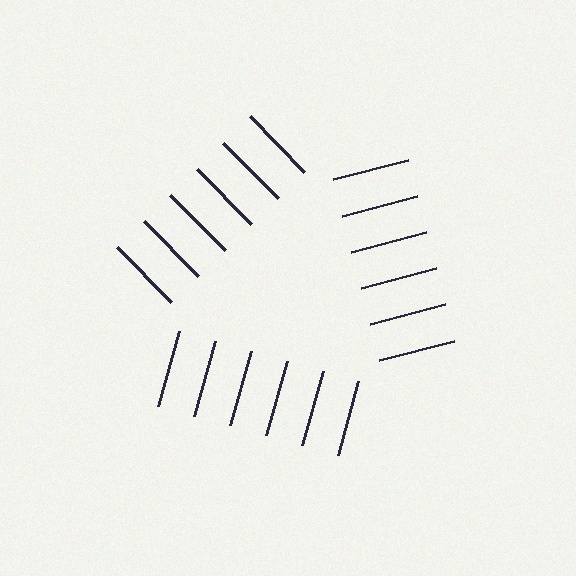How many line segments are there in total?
18 — 6 along each of the 3 edges.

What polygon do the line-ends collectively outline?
An illusory triangle — the line segments terminate on its edges but no continuous stroke is drawn.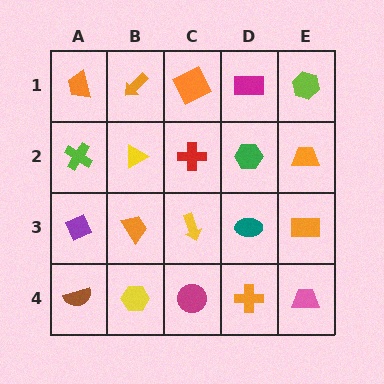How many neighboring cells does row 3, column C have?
4.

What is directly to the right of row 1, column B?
An orange square.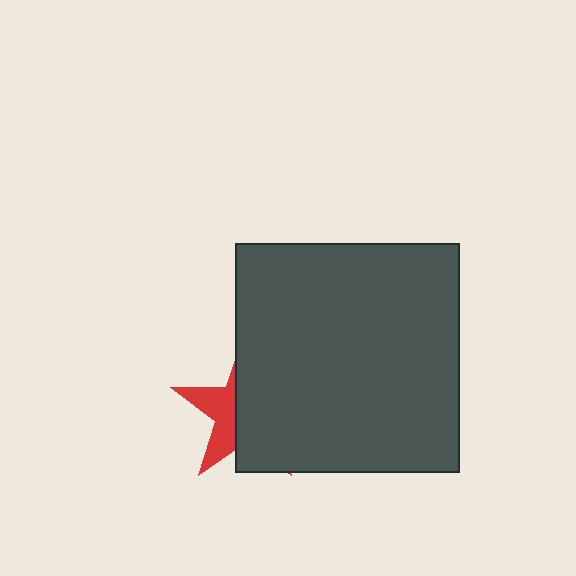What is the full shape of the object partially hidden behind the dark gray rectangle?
The partially hidden object is a red star.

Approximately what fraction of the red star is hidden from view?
Roughly 63% of the red star is hidden behind the dark gray rectangle.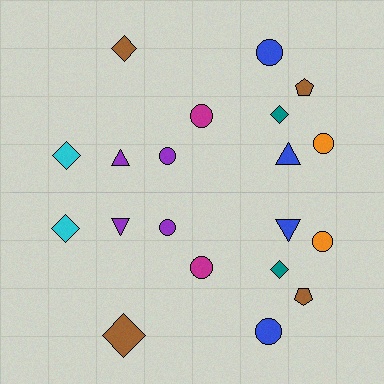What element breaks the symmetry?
The brown diamond on the bottom side has a different size than its mirror counterpart.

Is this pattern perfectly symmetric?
No, the pattern is not perfectly symmetric. The brown diamond on the bottom side has a different size than its mirror counterpart.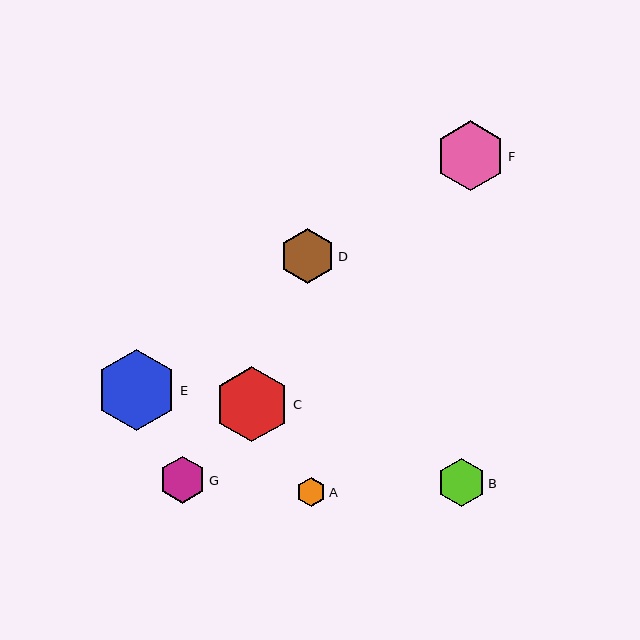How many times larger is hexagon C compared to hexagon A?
Hexagon C is approximately 2.6 times the size of hexagon A.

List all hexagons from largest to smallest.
From largest to smallest: E, C, F, D, B, G, A.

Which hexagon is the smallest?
Hexagon A is the smallest with a size of approximately 29 pixels.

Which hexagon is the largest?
Hexagon E is the largest with a size of approximately 81 pixels.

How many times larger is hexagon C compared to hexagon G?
Hexagon C is approximately 1.6 times the size of hexagon G.